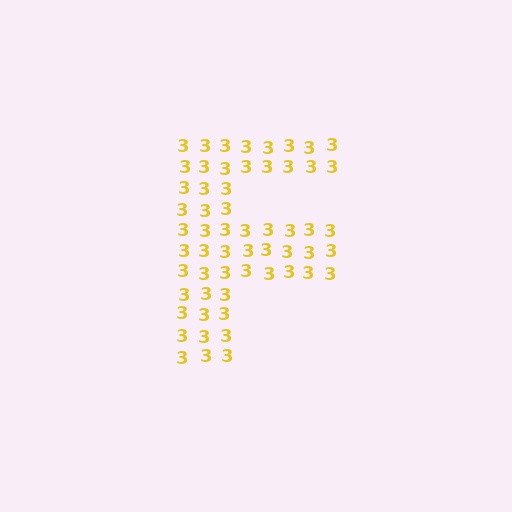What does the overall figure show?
The overall figure shows the letter F.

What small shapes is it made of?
It is made of small digit 3's.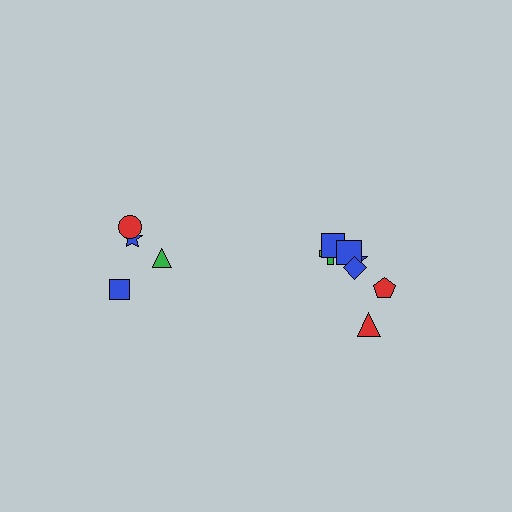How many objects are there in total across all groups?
There are 11 objects.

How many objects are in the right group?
There are 7 objects.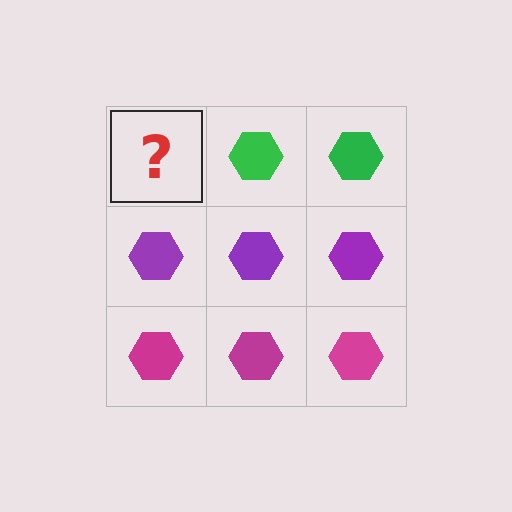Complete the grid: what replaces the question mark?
The question mark should be replaced with a green hexagon.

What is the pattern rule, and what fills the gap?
The rule is that each row has a consistent color. The gap should be filled with a green hexagon.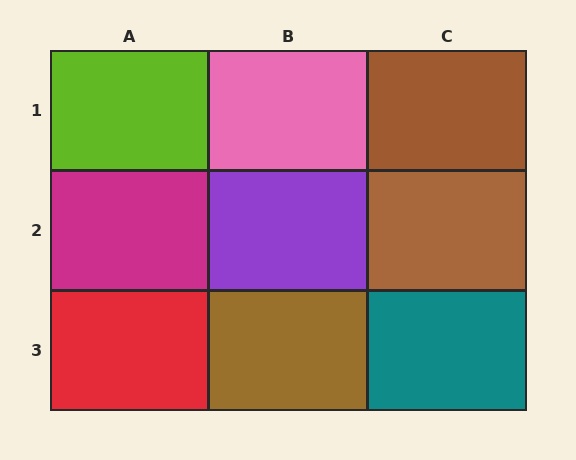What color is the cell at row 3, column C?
Teal.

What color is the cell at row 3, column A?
Red.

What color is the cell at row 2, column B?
Purple.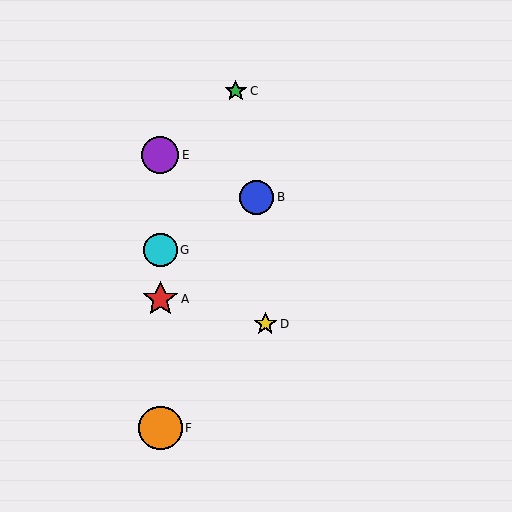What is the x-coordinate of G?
Object G is at x≈160.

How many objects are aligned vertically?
4 objects (A, E, F, G) are aligned vertically.